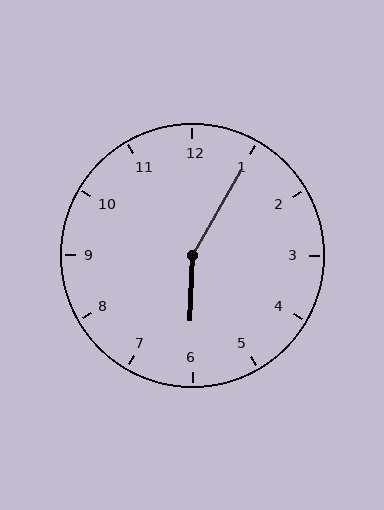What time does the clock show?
6:05.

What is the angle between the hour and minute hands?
Approximately 152 degrees.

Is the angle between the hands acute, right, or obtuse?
It is obtuse.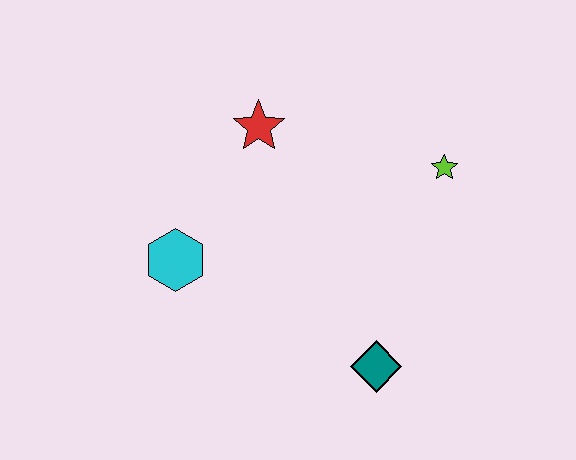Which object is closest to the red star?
The cyan hexagon is closest to the red star.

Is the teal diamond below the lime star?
Yes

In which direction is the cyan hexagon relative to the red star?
The cyan hexagon is below the red star.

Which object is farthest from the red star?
The teal diamond is farthest from the red star.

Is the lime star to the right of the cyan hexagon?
Yes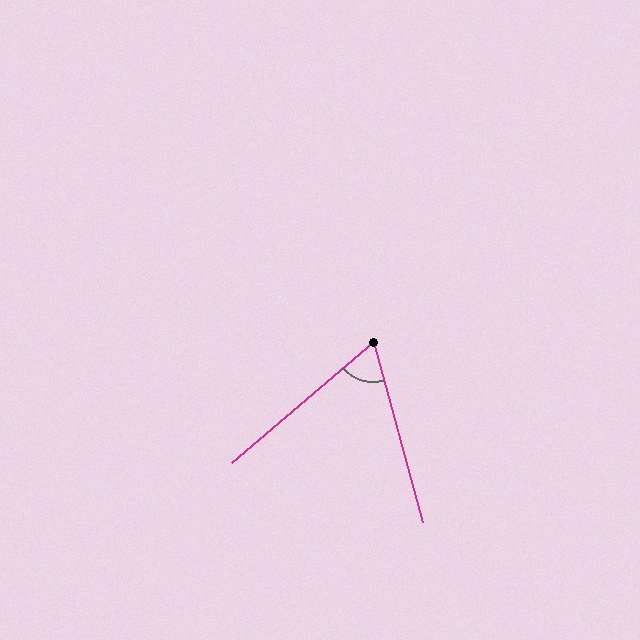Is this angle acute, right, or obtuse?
It is acute.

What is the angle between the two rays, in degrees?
Approximately 65 degrees.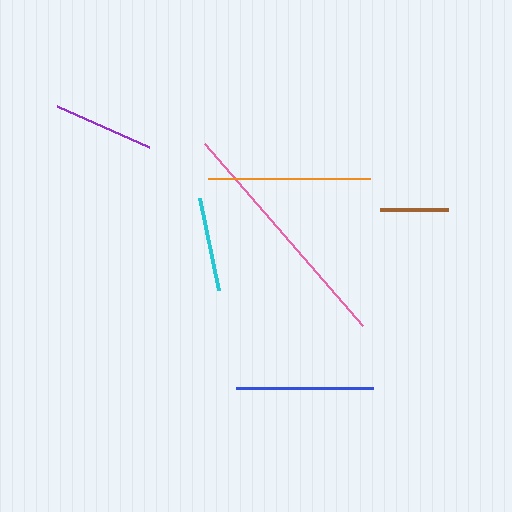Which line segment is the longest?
The pink line is the longest at approximately 241 pixels.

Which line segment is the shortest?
The brown line is the shortest at approximately 68 pixels.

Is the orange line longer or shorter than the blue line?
The orange line is longer than the blue line.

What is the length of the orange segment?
The orange segment is approximately 161 pixels long.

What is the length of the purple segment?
The purple segment is approximately 100 pixels long.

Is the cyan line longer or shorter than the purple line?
The purple line is longer than the cyan line.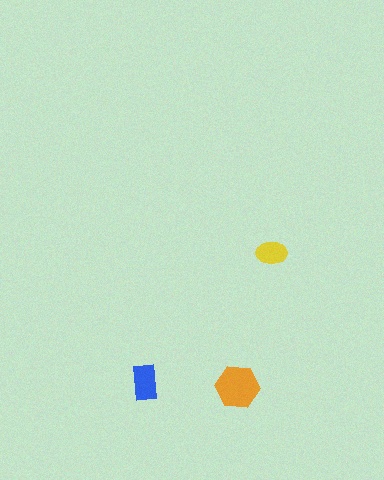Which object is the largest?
The orange hexagon.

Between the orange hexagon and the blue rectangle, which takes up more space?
The orange hexagon.